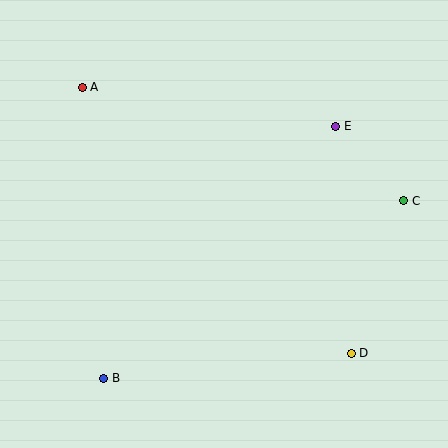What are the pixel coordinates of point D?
Point D is at (351, 353).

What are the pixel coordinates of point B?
Point B is at (104, 378).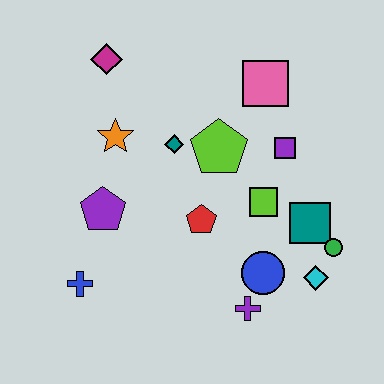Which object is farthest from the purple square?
The blue cross is farthest from the purple square.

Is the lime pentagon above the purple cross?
Yes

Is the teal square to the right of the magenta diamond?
Yes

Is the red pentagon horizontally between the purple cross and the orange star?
Yes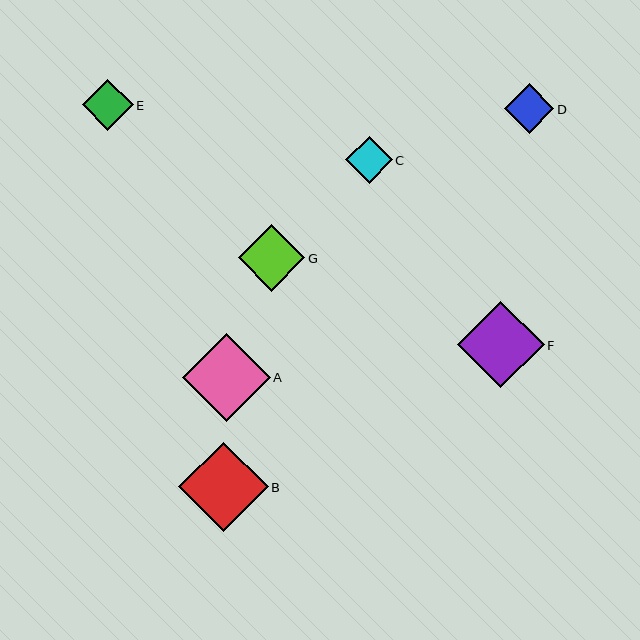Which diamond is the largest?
Diamond B is the largest with a size of approximately 90 pixels.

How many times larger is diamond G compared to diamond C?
Diamond G is approximately 1.4 times the size of diamond C.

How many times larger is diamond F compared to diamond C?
Diamond F is approximately 1.9 times the size of diamond C.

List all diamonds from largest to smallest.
From largest to smallest: B, A, F, G, E, D, C.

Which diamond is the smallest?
Diamond C is the smallest with a size of approximately 47 pixels.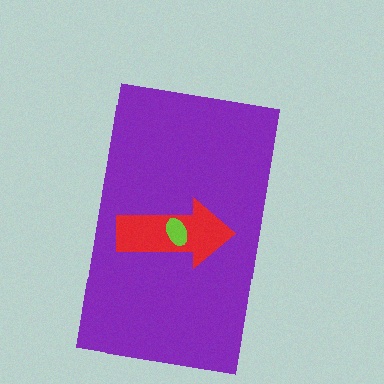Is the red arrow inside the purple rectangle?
Yes.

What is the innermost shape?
The lime ellipse.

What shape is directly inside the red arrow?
The lime ellipse.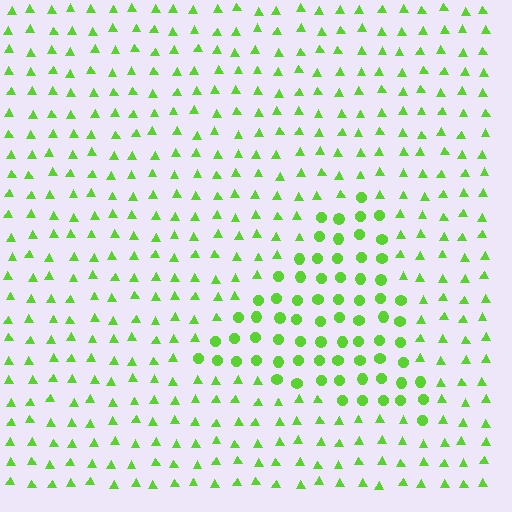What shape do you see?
I see a triangle.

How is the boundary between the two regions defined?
The boundary is defined by a change in element shape: circles inside vs. triangles outside. All elements share the same color and spacing.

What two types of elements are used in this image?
The image uses circles inside the triangle region and triangles outside it.